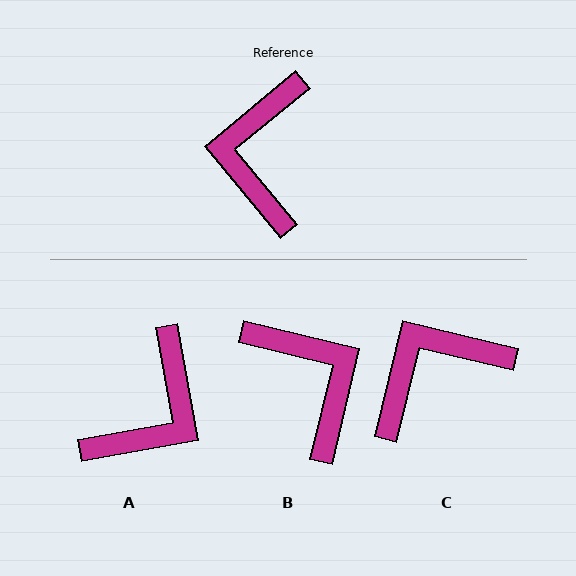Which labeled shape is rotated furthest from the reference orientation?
A, about 150 degrees away.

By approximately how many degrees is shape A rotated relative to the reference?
Approximately 150 degrees counter-clockwise.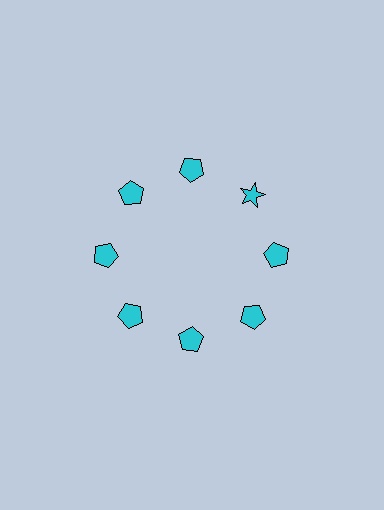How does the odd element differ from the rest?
It has a different shape: star instead of pentagon.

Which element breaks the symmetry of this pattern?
The cyan star at roughly the 2 o'clock position breaks the symmetry. All other shapes are cyan pentagons.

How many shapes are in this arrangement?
There are 8 shapes arranged in a ring pattern.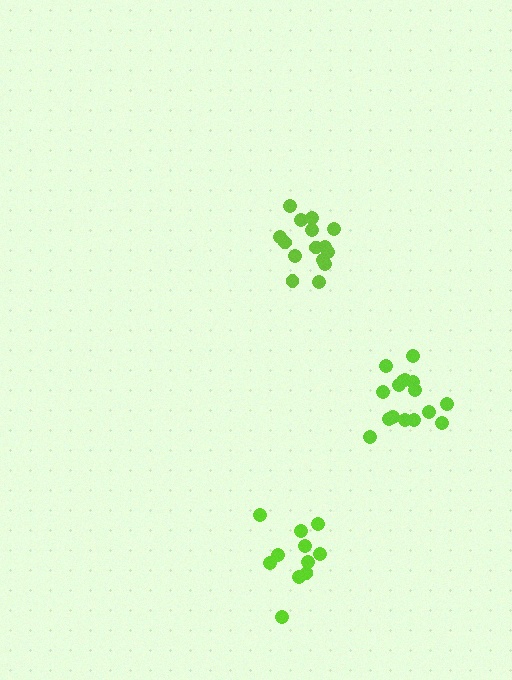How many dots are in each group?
Group 1: 15 dots, Group 2: 11 dots, Group 3: 16 dots (42 total).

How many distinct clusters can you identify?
There are 3 distinct clusters.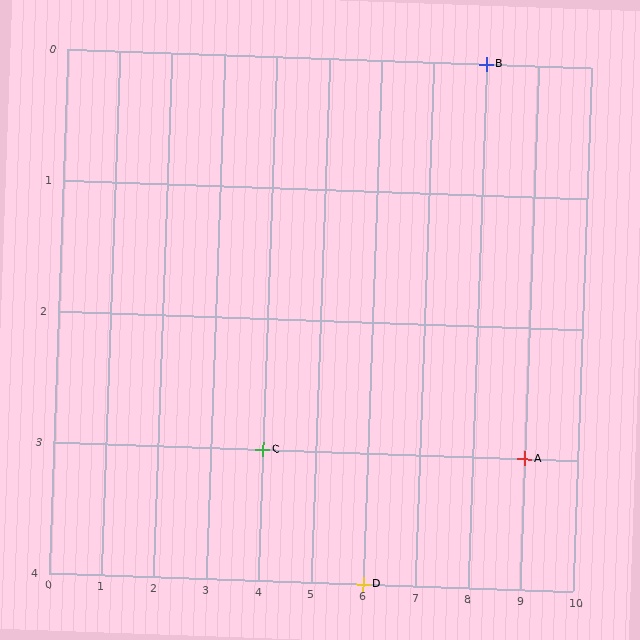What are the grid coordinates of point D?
Point D is at grid coordinates (6, 4).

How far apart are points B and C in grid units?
Points B and C are 4 columns and 3 rows apart (about 5.0 grid units diagonally).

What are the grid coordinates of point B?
Point B is at grid coordinates (8, 0).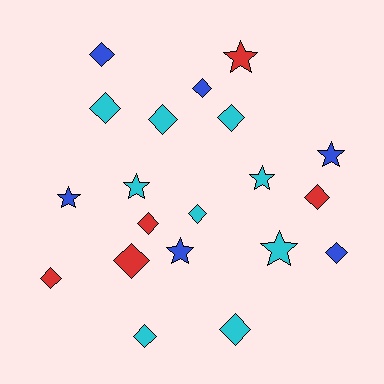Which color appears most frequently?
Cyan, with 9 objects.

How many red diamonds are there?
There are 4 red diamonds.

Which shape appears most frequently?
Diamond, with 13 objects.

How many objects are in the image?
There are 20 objects.